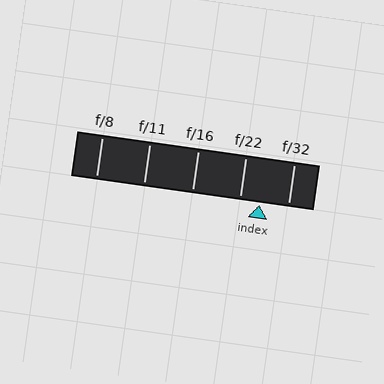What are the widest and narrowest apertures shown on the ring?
The widest aperture shown is f/8 and the narrowest is f/32.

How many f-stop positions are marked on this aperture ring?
There are 5 f-stop positions marked.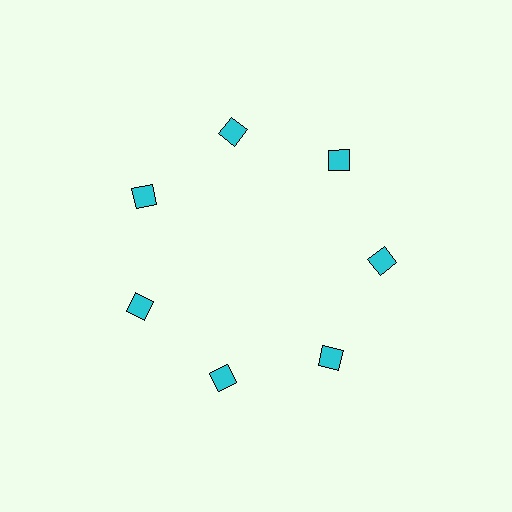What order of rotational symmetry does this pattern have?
This pattern has 7-fold rotational symmetry.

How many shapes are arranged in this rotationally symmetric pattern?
There are 7 shapes, arranged in 7 groups of 1.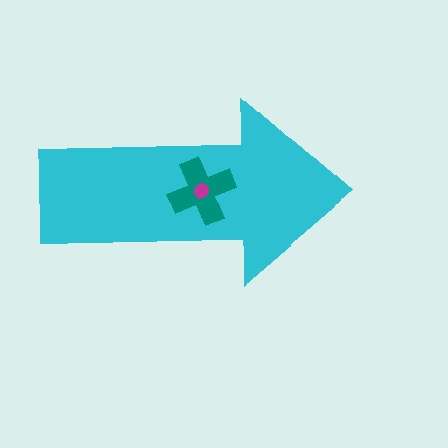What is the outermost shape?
The cyan arrow.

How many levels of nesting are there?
3.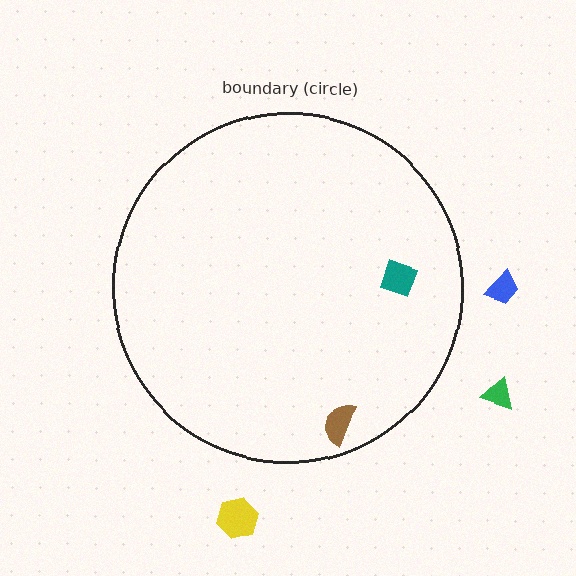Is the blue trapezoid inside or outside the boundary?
Outside.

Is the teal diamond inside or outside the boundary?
Inside.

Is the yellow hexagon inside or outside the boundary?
Outside.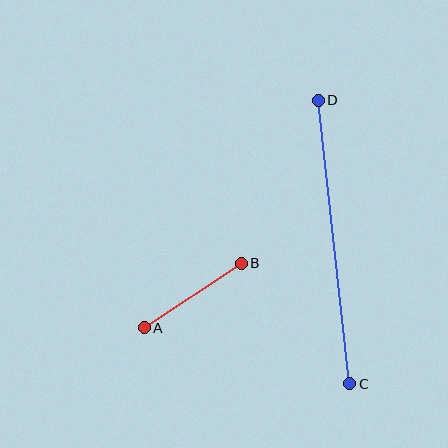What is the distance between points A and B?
The distance is approximately 116 pixels.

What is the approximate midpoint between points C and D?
The midpoint is at approximately (334, 242) pixels.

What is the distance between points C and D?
The distance is approximately 285 pixels.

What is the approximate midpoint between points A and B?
The midpoint is at approximately (193, 296) pixels.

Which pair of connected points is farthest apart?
Points C and D are farthest apart.